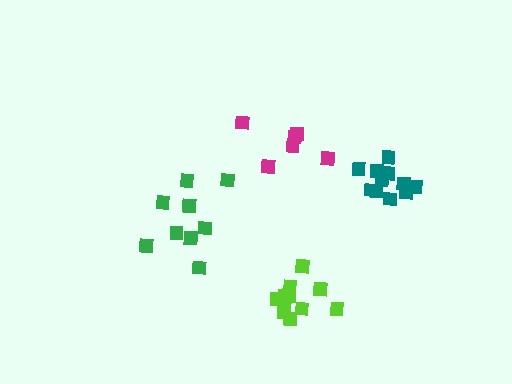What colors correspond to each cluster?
The clusters are colored: teal, lime, magenta, green.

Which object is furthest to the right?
The teal cluster is rightmost.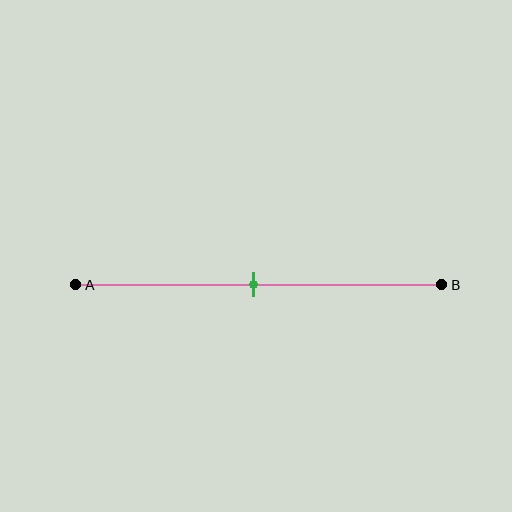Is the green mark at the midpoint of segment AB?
Yes, the mark is approximately at the midpoint.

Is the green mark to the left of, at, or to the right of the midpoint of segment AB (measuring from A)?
The green mark is approximately at the midpoint of segment AB.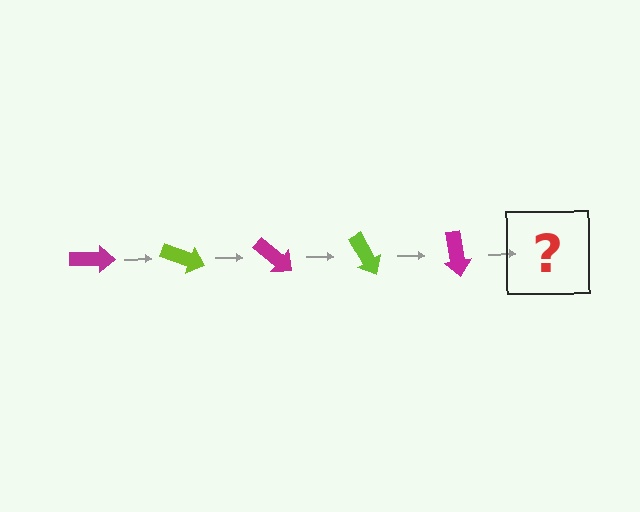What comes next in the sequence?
The next element should be a lime arrow, rotated 100 degrees from the start.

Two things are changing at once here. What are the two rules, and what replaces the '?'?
The two rules are that it rotates 20 degrees each step and the color cycles through magenta and lime. The '?' should be a lime arrow, rotated 100 degrees from the start.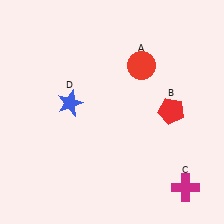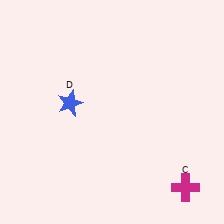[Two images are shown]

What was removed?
The red pentagon (B), the red circle (A) were removed in Image 2.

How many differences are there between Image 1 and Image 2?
There are 2 differences between the two images.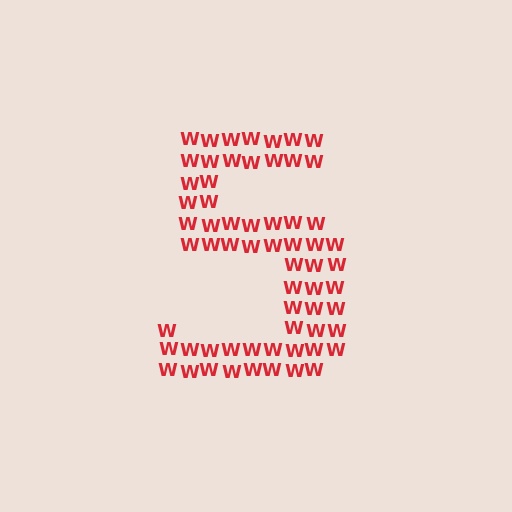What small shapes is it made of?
It is made of small letter W's.